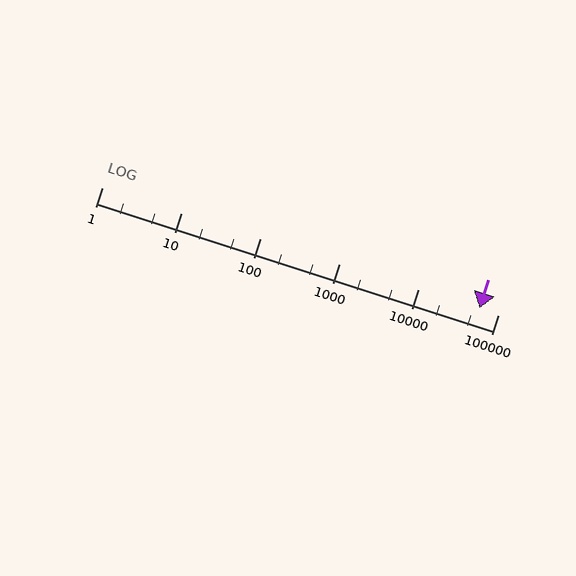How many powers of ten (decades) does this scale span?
The scale spans 5 decades, from 1 to 100000.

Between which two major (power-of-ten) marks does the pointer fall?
The pointer is between 10000 and 100000.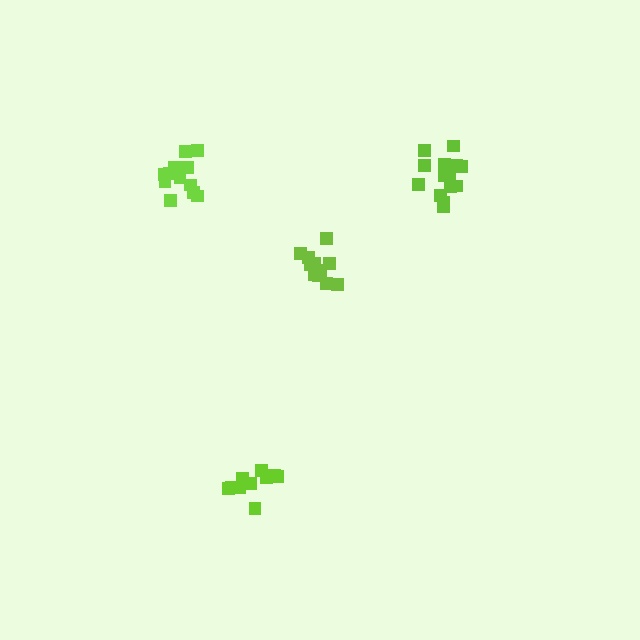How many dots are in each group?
Group 1: 10 dots, Group 2: 14 dots, Group 3: 15 dots, Group 4: 11 dots (50 total).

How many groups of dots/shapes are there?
There are 4 groups.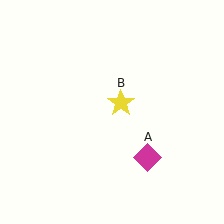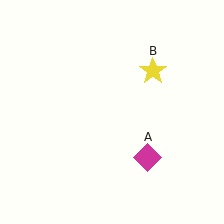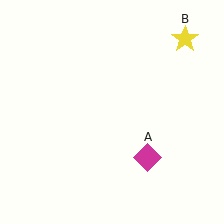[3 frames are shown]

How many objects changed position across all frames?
1 object changed position: yellow star (object B).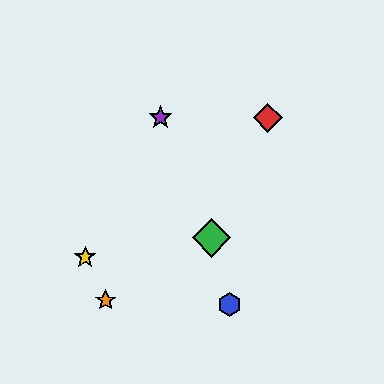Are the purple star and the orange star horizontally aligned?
No, the purple star is at y≈118 and the orange star is at y≈300.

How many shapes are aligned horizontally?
2 shapes (the red diamond, the purple star) are aligned horizontally.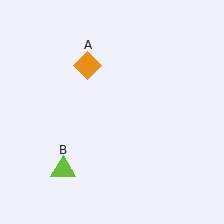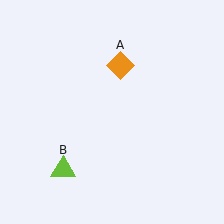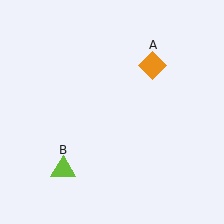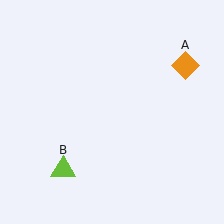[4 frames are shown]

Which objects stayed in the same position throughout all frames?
Lime triangle (object B) remained stationary.